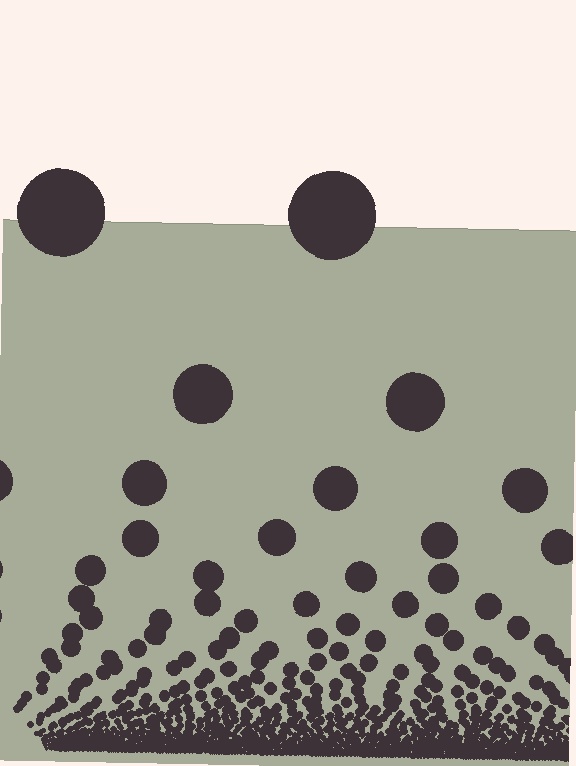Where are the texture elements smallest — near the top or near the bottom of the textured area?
Near the bottom.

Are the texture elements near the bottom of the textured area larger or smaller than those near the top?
Smaller. The gradient is inverted — elements near the bottom are smaller and denser.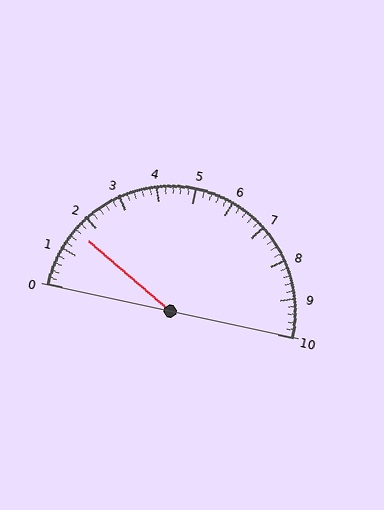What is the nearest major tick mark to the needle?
The nearest major tick mark is 2.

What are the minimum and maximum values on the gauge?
The gauge ranges from 0 to 10.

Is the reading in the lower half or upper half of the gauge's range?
The reading is in the lower half of the range (0 to 10).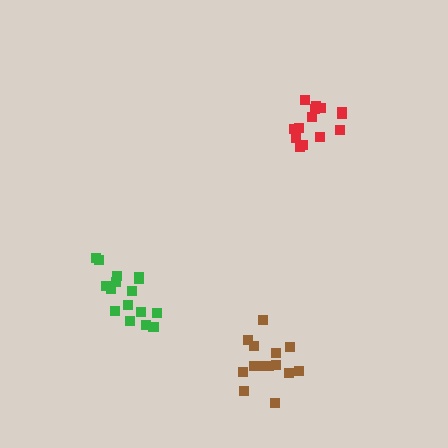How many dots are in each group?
Group 1: 16 dots, Group 2: 14 dots, Group 3: 14 dots (44 total).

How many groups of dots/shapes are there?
There are 3 groups.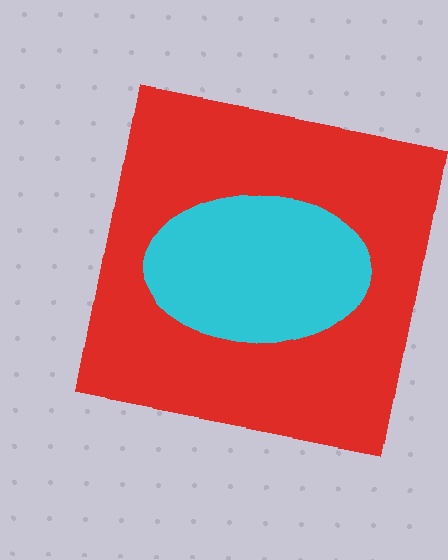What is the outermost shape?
The red square.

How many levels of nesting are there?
2.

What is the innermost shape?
The cyan ellipse.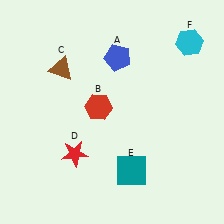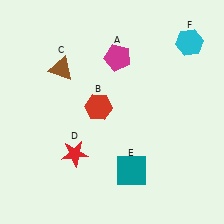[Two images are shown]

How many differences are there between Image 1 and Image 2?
There is 1 difference between the two images.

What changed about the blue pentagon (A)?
In Image 1, A is blue. In Image 2, it changed to magenta.